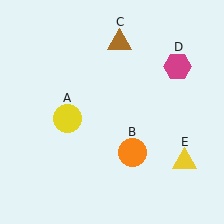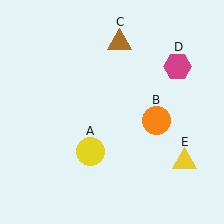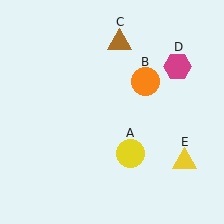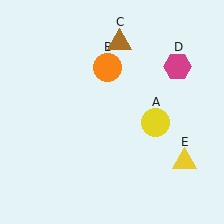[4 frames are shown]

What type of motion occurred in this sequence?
The yellow circle (object A), orange circle (object B) rotated counterclockwise around the center of the scene.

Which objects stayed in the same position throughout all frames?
Brown triangle (object C) and magenta hexagon (object D) and yellow triangle (object E) remained stationary.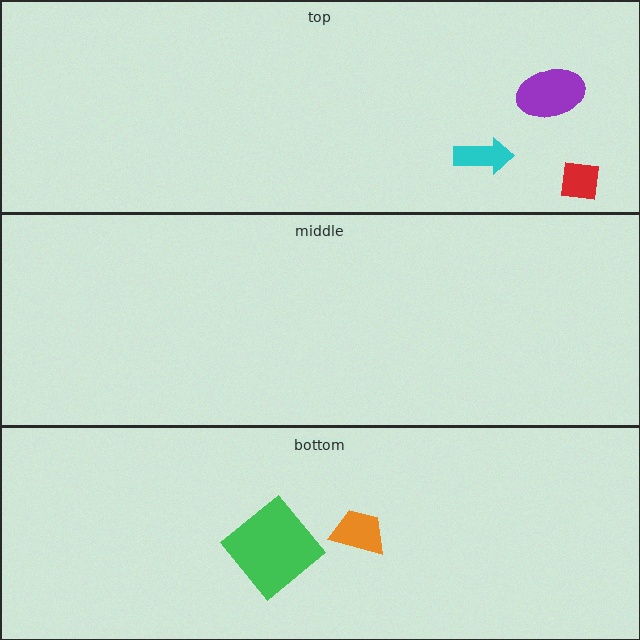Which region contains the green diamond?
The bottom region.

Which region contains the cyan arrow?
The top region.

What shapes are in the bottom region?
The orange trapezoid, the green diamond.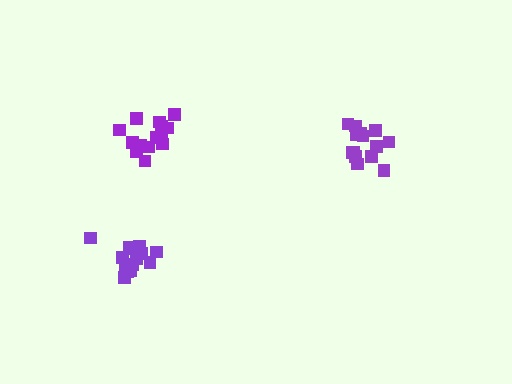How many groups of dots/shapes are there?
There are 3 groups.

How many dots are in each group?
Group 1: 15 dots, Group 2: 15 dots, Group 3: 15 dots (45 total).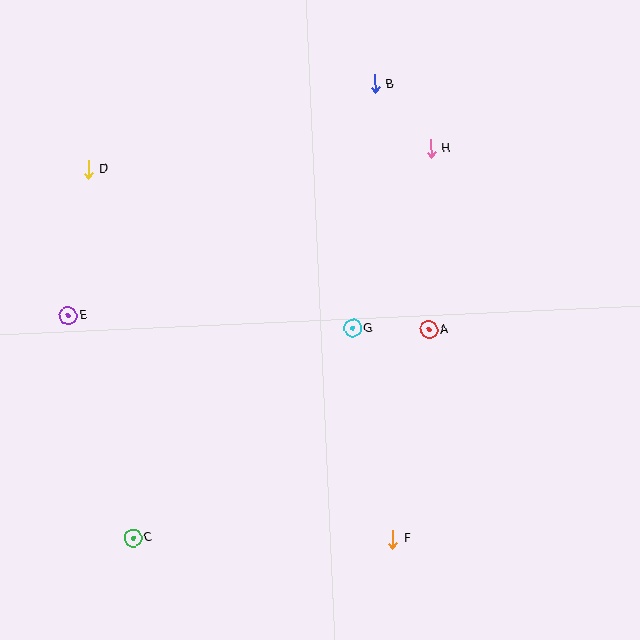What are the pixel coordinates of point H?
Point H is at (431, 148).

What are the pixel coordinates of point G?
Point G is at (352, 328).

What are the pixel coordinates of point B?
Point B is at (375, 84).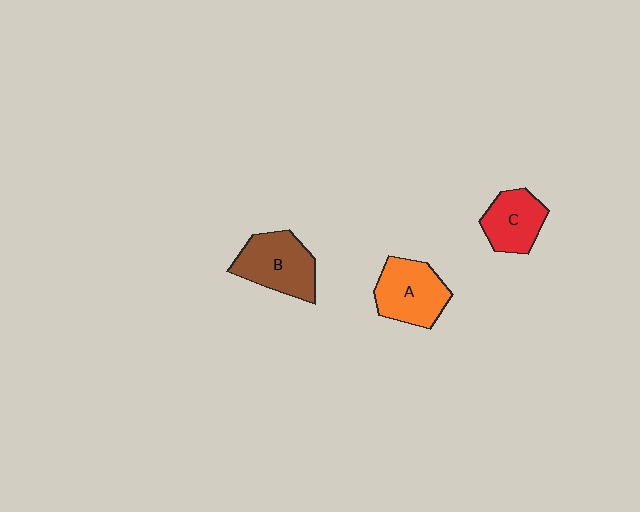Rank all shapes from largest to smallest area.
From largest to smallest: B (brown), A (orange), C (red).